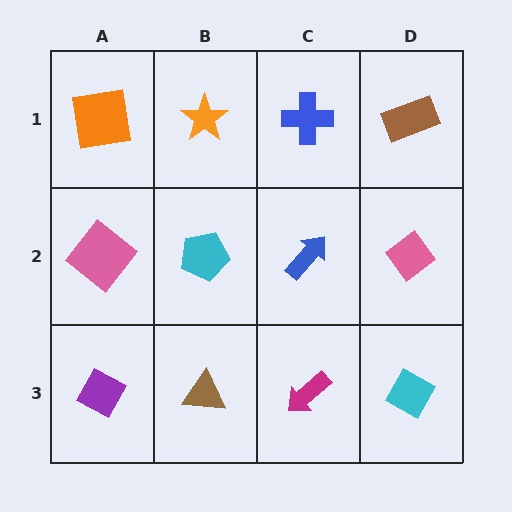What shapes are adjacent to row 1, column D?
A pink diamond (row 2, column D), a blue cross (row 1, column C).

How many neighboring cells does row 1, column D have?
2.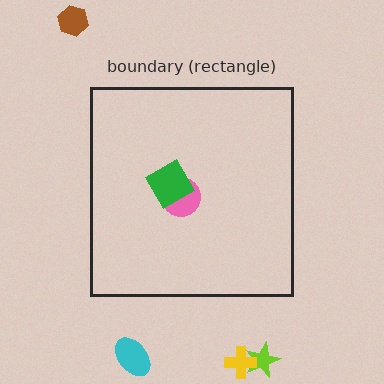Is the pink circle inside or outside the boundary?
Inside.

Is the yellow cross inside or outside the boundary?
Outside.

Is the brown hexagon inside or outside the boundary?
Outside.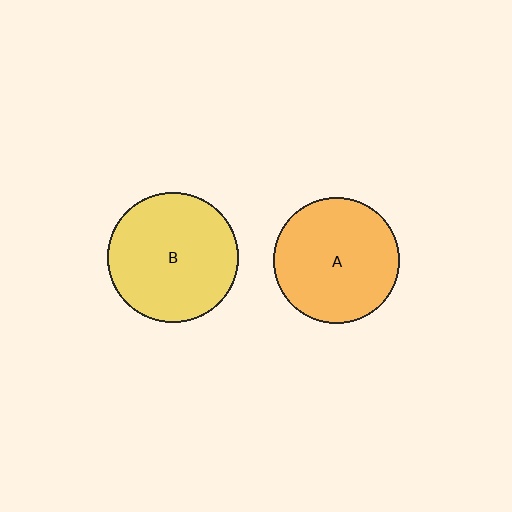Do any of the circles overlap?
No, none of the circles overlap.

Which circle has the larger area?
Circle B (yellow).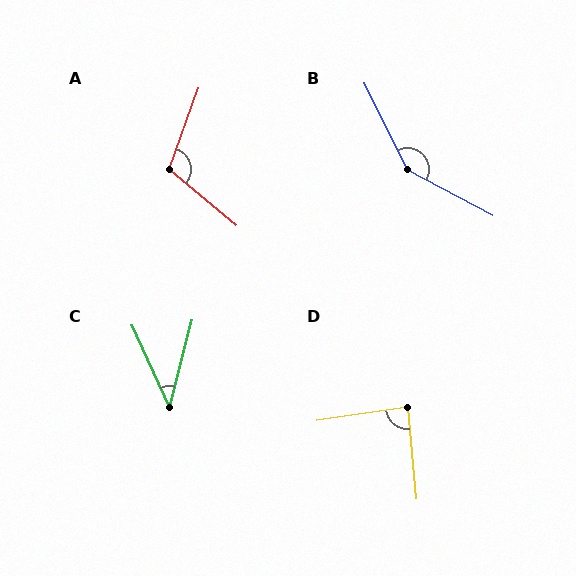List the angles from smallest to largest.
C (39°), D (87°), A (109°), B (144°).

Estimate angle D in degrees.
Approximately 87 degrees.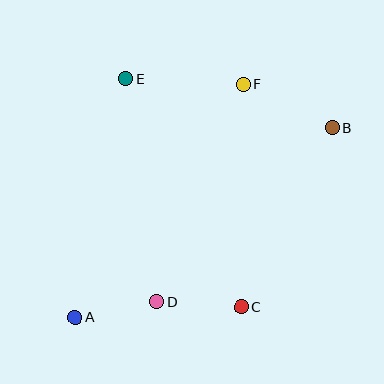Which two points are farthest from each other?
Points A and B are farthest from each other.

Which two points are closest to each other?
Points A and D are closest to each other.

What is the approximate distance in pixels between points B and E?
The distance between B and E is approximately 213 pixels.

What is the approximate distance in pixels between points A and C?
The distance between A and C is approximately 167 pixels.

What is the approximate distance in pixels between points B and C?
The distance between B and C is approximately 201 pixels.